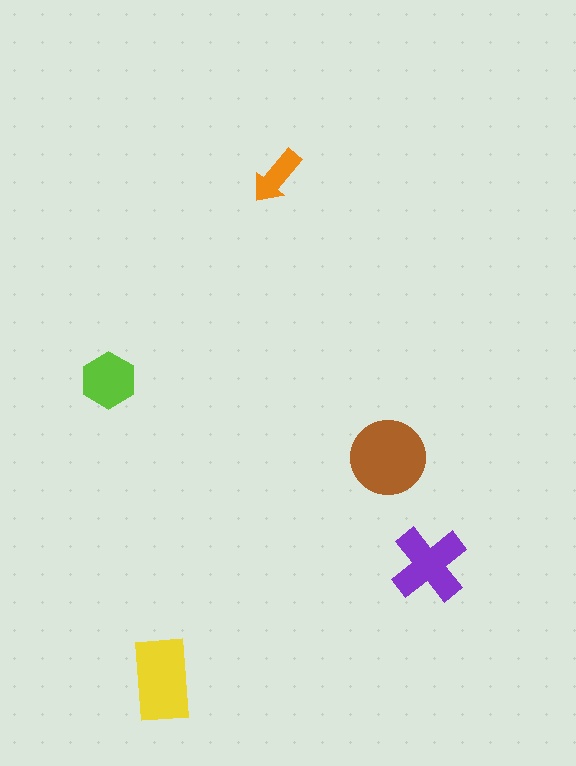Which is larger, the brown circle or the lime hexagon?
The brown circle.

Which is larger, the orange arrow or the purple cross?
The purple cross.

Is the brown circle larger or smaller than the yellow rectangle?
Larger.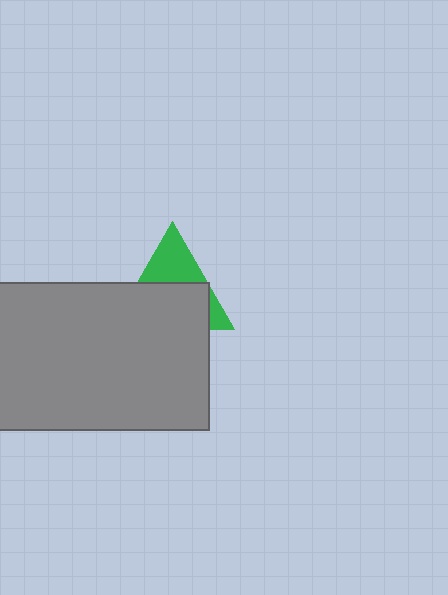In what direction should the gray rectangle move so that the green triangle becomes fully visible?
The gray rectangle should move down. That is the shortest direction to clear the overlap and leave the green triangle fully visible.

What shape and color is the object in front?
The object in front is a gray rectangle.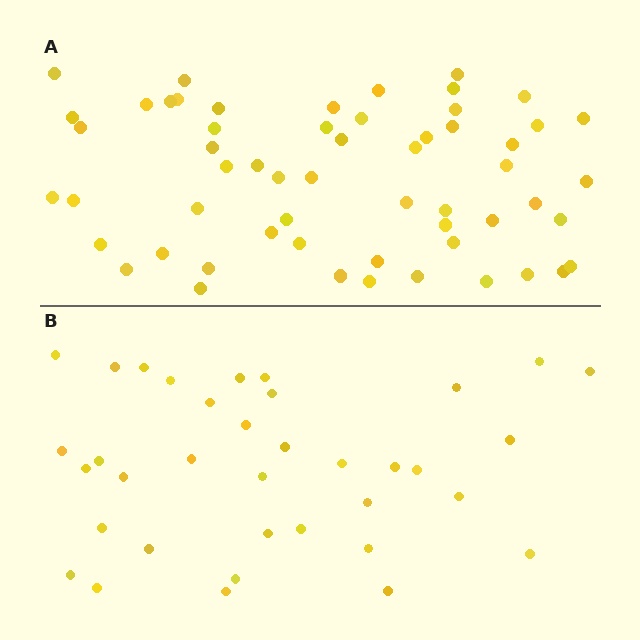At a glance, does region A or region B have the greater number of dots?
Region A (the top region) has more dots.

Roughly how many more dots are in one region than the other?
Region A has approximately 20 more dots than region B.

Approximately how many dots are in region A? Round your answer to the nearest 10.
About 60 dots. (The exact count is 57, which rounds to 60.)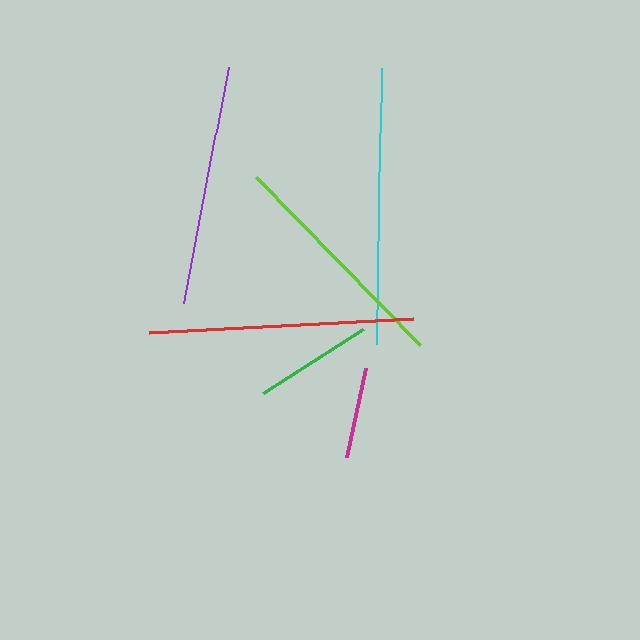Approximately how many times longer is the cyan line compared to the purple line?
The cyan line is approximately 1.2 times the length of the purple line.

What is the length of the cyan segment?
The cyan segment is approximately 276 pixels long.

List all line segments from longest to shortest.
From longest to shortest: cyan, red, purple, lime, green, magenta.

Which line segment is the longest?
The cyan line is the longest at approximately 276 pixels.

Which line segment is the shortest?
The magenta line is the shortest at approximately 91 pixels.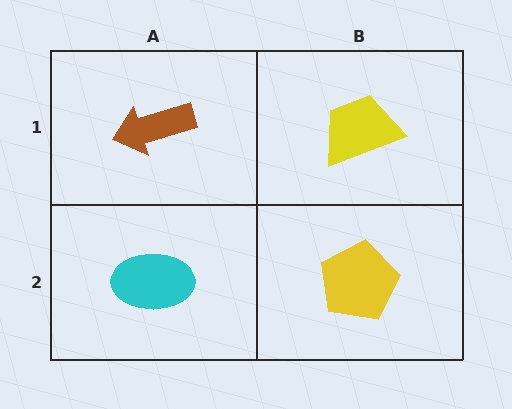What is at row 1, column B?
A yellow trapezoid.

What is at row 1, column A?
A brown arrow.